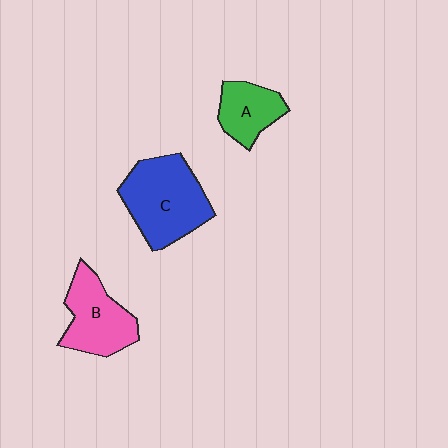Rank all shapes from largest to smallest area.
From largest to smallest: C (blue), B (pink), A (green).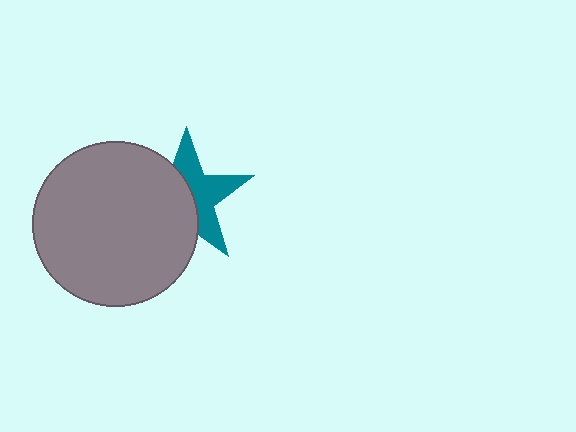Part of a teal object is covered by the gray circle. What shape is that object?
It is a star.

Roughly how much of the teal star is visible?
About half of it is visible (roughly 48%).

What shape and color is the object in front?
The object in front is a gray circle.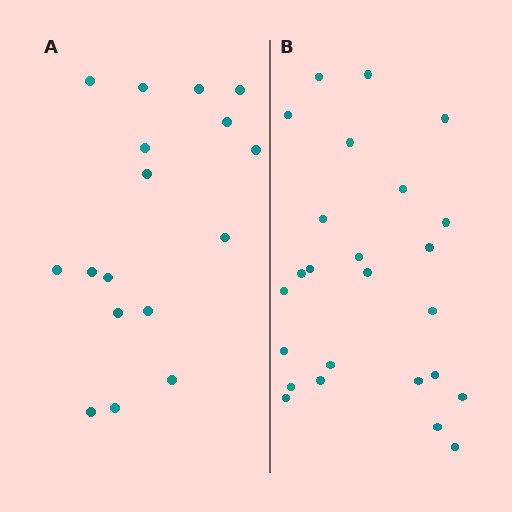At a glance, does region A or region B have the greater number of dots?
Region B (the right region) has more dots.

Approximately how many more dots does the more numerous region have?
Region B has roughly 8 or so more dots than region A.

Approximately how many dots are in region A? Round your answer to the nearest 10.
About 20 dots. (The exact count is 17, which rounds to 20.)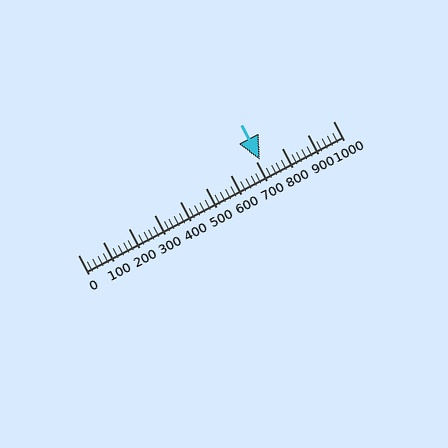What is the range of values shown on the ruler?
The ruler shows values from 0 to 1000.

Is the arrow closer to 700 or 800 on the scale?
The arrow is closer to 700.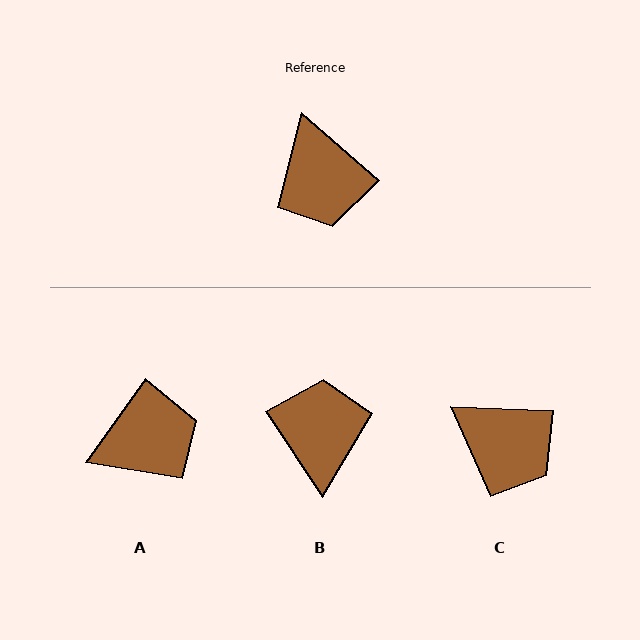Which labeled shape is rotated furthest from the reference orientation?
B, about 164 degrees away.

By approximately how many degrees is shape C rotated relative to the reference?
Approximately 39 degrees counter-clockwise.